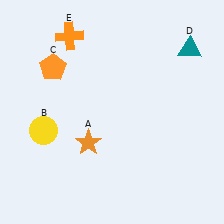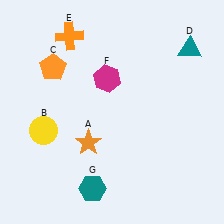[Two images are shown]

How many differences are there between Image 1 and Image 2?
There are 2 differences between the two images.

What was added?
A magenta hexagon (F), a teal hexagon (G) were added in Image 2.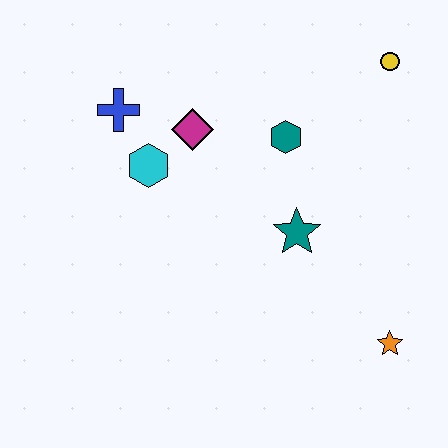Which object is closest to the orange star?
The teal star is closest to the orange star.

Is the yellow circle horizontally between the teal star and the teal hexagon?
No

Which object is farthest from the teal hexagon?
The orange star is farthest from the teal hexagon.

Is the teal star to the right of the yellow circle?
No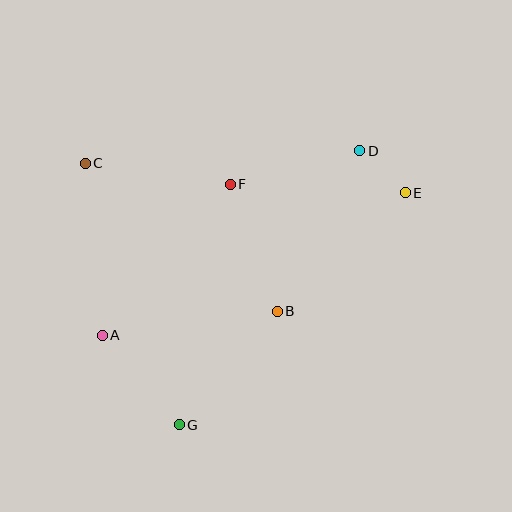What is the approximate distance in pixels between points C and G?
The distance between C and G is approximately 278 pixels.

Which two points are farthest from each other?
Points A and E are farthest from each other.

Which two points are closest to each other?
Points D and E are closest to each other.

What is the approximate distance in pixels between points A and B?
The distance between A and B is approximately 177 pixels.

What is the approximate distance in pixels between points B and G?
The distance between B and G is approximately 150 pixels.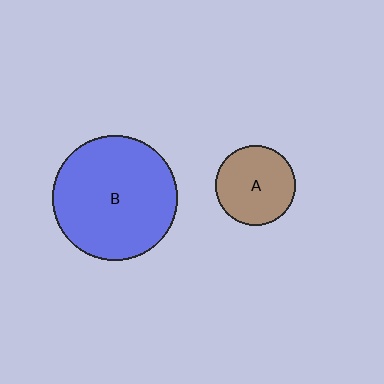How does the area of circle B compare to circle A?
Approximately 2.4 times.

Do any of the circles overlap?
No, none of the circles overlap.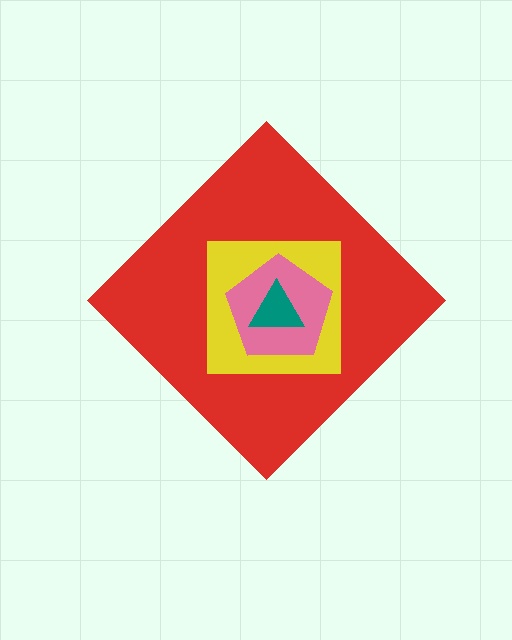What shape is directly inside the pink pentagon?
The teal triangle.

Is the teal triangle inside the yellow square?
Yes.